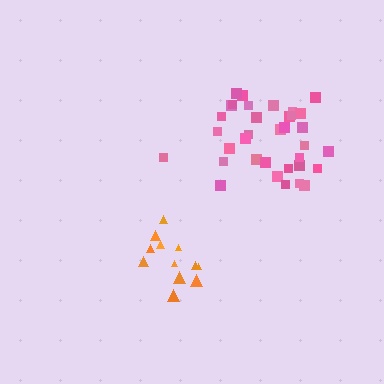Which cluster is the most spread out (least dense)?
Pink.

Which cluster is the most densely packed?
Orange.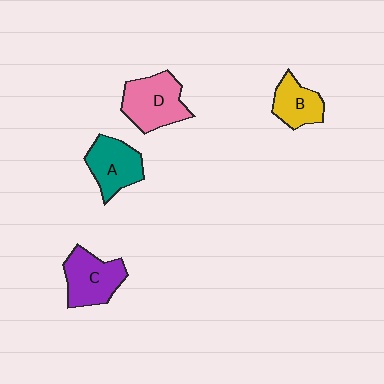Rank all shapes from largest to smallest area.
From largest to smallest: D (pink), C (purple), A (teal), B (yellow).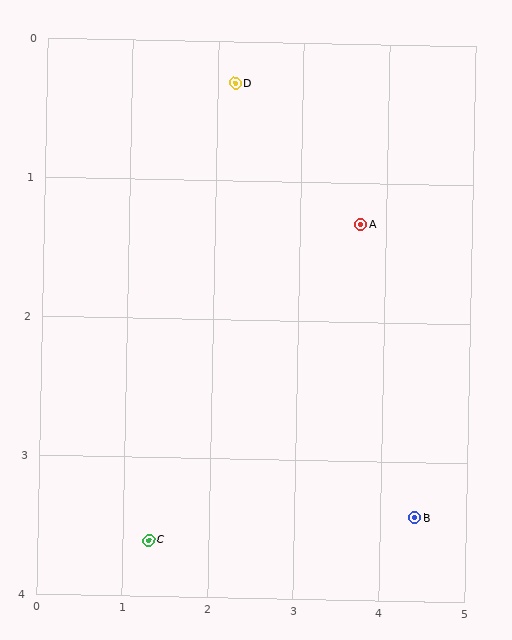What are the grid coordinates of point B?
Point B is at approximately (4.4, 3.4).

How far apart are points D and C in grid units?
Points D and C are about 3.4 grid units apart.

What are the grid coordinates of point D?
Point D is at approximately (2.2, 0.3).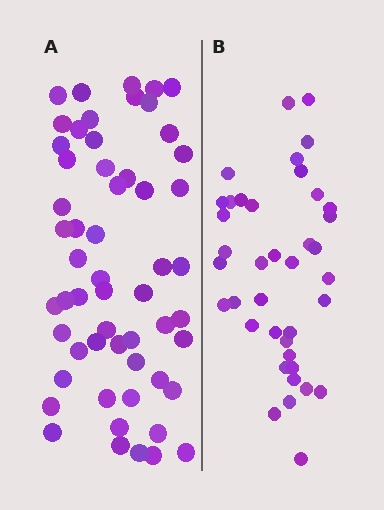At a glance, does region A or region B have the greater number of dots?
Region A (the left region) has more dots.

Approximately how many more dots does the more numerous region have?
Region A has approximately 15 more dots than region B.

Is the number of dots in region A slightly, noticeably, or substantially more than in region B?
Region A has noticeably more, but not dramatically so. The ratio is roughly 1.4 to 1.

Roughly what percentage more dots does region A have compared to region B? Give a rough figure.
About 45% more.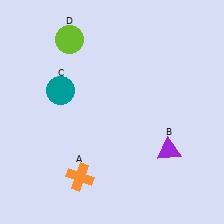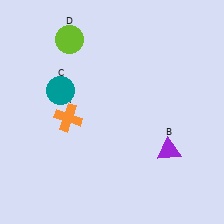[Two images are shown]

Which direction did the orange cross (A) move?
The orange cross (A) moved up.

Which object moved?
The orange cross (A) moved up.